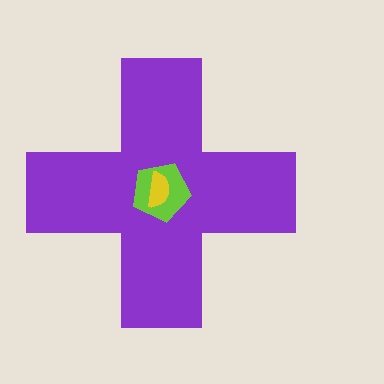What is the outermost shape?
The purple cross.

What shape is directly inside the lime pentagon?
The yellow semicircle.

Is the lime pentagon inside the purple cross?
Yes.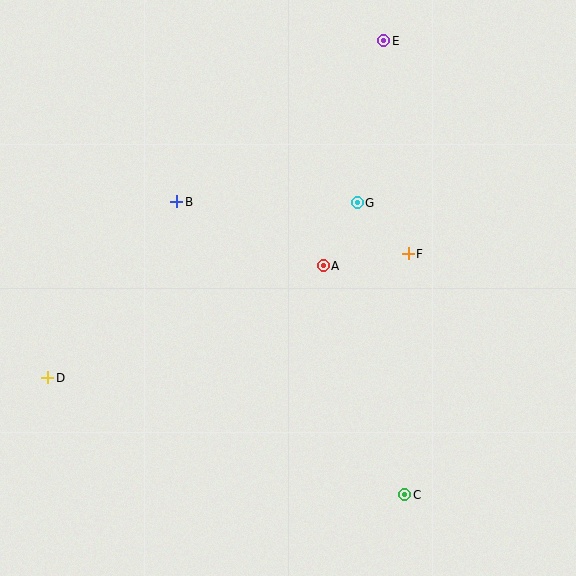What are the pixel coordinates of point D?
Point D is at (48, 378).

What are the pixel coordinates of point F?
Point F is at (408, 254).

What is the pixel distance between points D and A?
The distance between D and A is 298 pixels.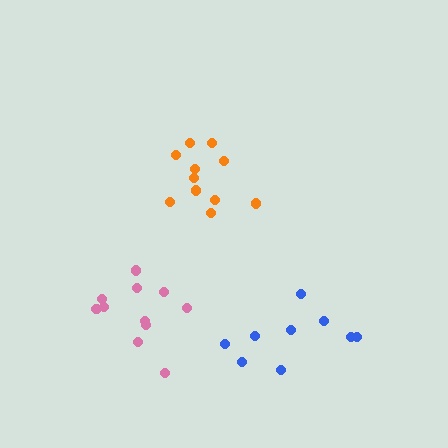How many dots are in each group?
Group 1: 11 dots, Group 2: 9 dots, Group 3: 11 dots (31 total).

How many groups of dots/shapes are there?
There are 3 groups.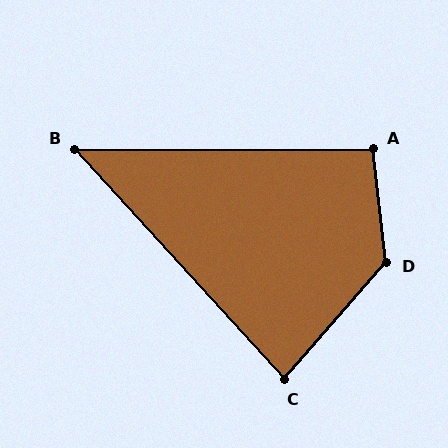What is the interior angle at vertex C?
Approximately 83 degrees (acute).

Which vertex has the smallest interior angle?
B, at approximately 48 degrees.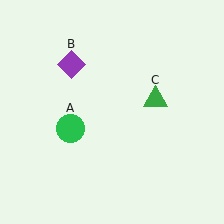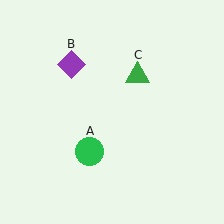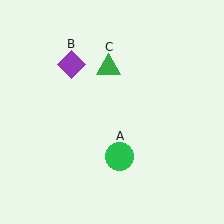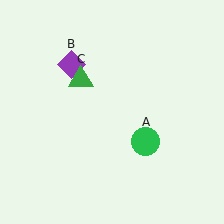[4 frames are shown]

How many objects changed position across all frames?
2 objects changed position: green circle (object A), green triangle (object C).